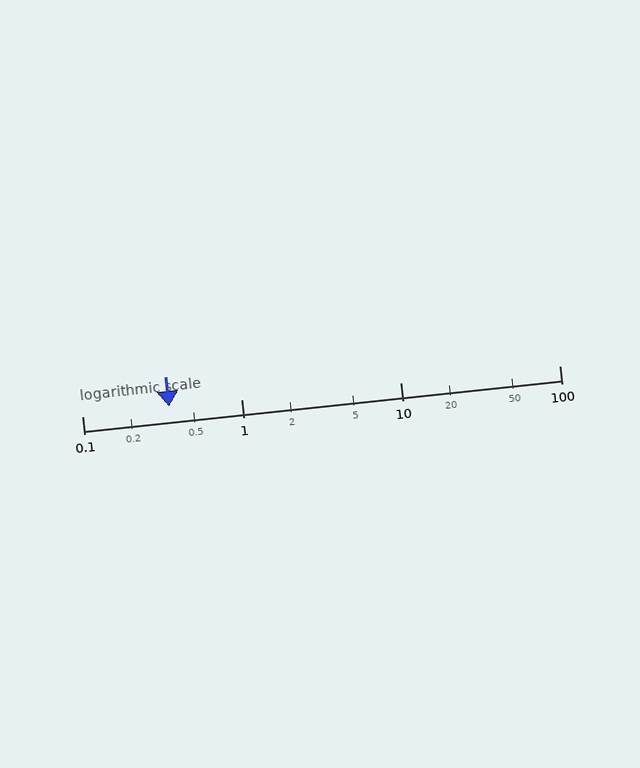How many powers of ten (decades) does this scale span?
The scale spans 3 decades, from 0.1 to 100.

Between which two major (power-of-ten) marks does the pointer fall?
The pointer is between 0.1 and 1.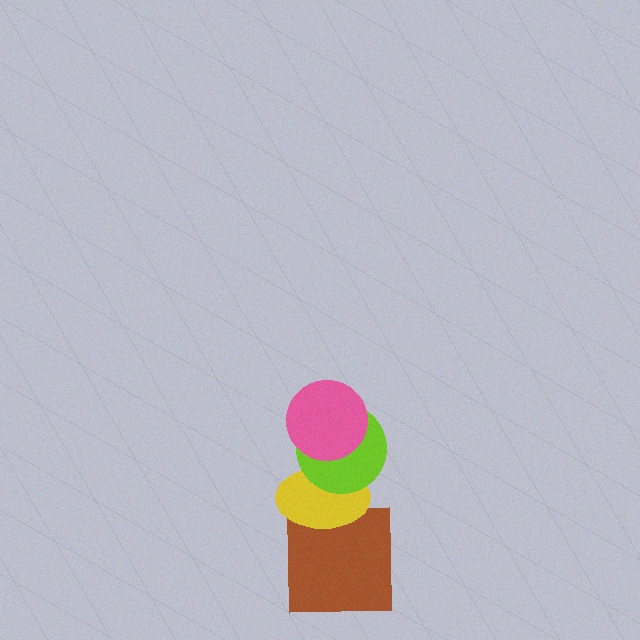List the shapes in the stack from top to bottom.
From top to bottom: the pink circle, the lime circle, the yellow ellipse, the brown square.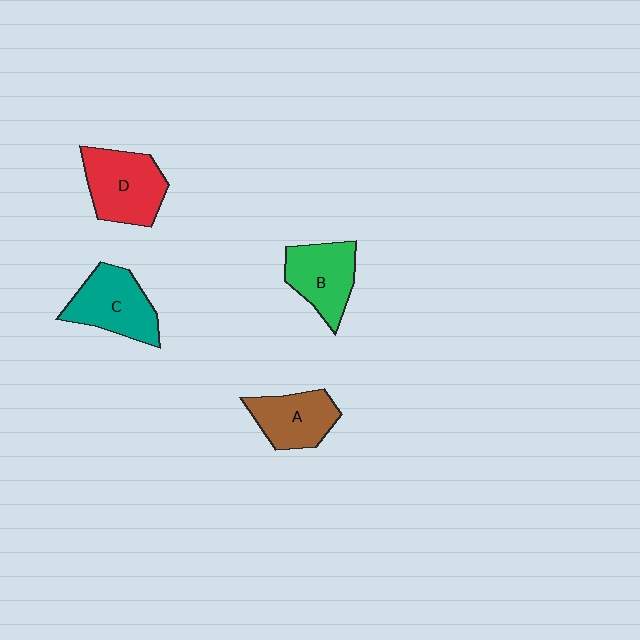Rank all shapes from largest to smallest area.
From largest to smallest: D (red), C (teal), B (green), A (brown).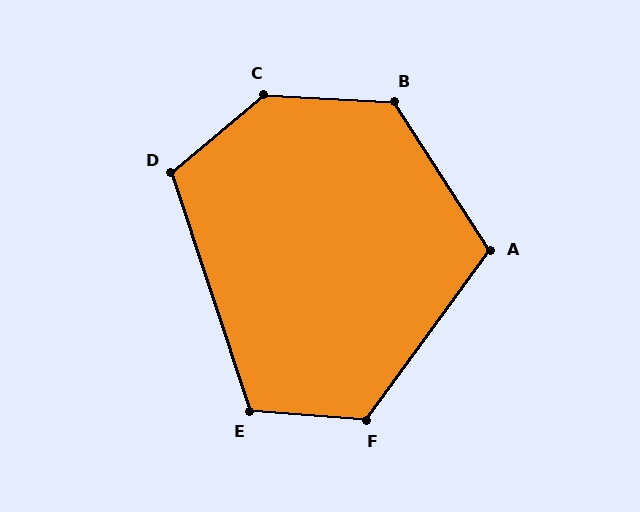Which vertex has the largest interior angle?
C, at approximately 137 degrees.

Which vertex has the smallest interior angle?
A, at approximately 111 degrees.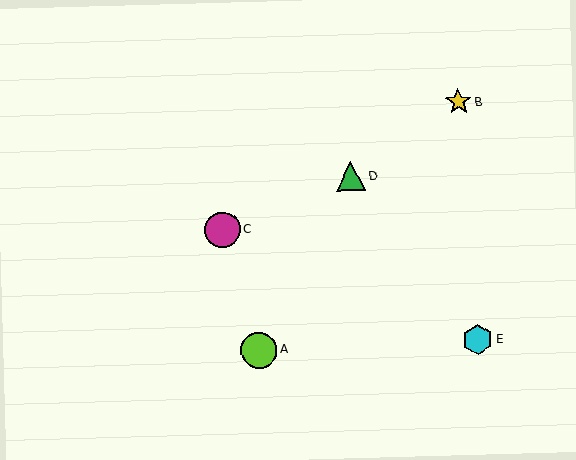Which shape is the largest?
The lime circle (labeled A) is the largest.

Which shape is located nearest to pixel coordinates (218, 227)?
The magenta circle (labeled C) at (222, 230) is nearest to that location.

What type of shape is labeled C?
Shape C is a magenta circle.